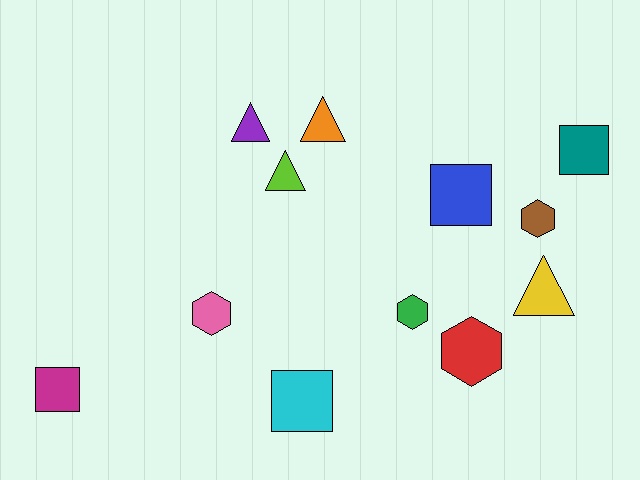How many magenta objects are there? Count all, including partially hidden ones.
There is 1 magenta object.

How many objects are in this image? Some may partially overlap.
There are 12 objects.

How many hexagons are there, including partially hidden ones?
There are 4 hexagons.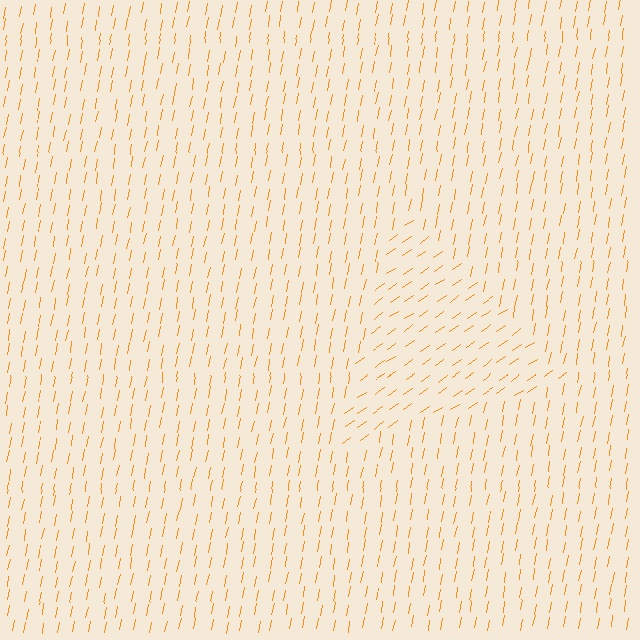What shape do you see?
I see a triangle.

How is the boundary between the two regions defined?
The boundary is defined purely by a change in line orientation (approximately 45 degrees difference). All lines are the same color and thickness.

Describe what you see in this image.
The image is filled with small orange line segments. A triangle region in the image has lines oriented differently from the surrounding lines, creating a visible texture boundary.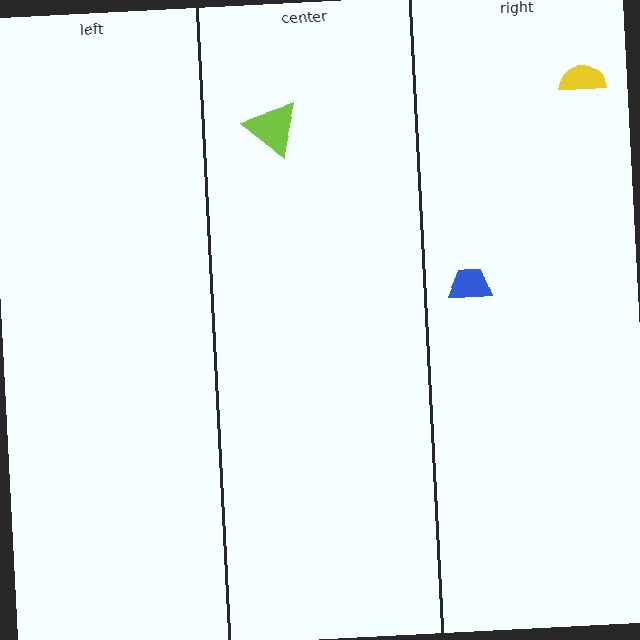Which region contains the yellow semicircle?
The right region.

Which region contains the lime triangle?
The center region.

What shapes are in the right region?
The blue trapezoid, the yellow semicircle.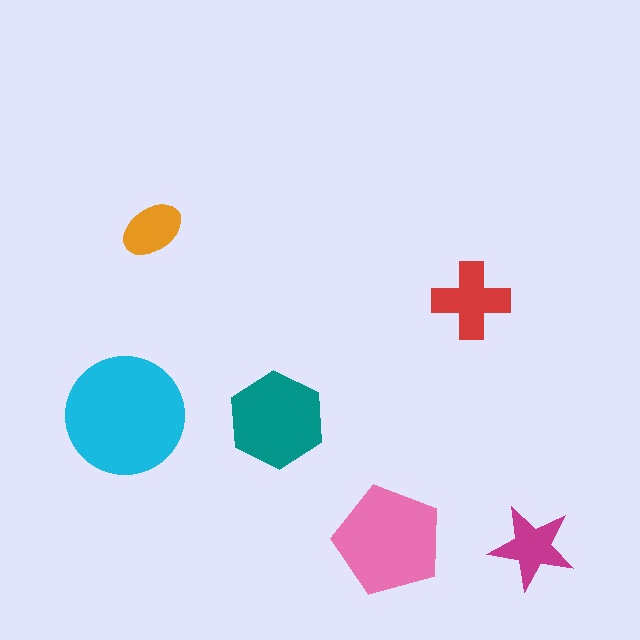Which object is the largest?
The cyan circle.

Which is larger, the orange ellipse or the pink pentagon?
The pink pentagon.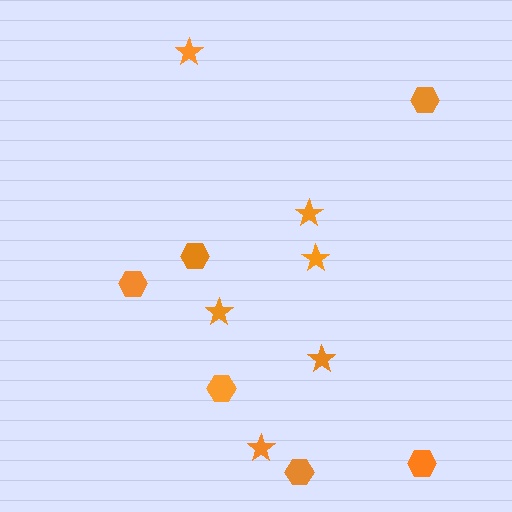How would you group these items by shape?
There are 2 groups: one group of stars (6) and one group of hexagons (6).